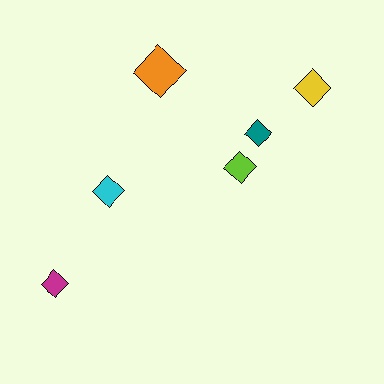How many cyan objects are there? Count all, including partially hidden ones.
There is 1 cyan object.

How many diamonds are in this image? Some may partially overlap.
There are 6 diamonds.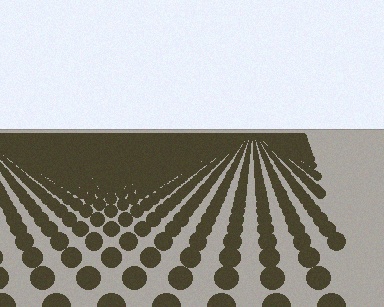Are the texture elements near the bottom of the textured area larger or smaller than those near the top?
Larger. Near the bottom, elements are closer to the viewer and appear at a bigger on-screen size.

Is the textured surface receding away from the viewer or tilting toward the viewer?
The surface is receding away from the viewer. Texture elements get smaller and denser toward the top.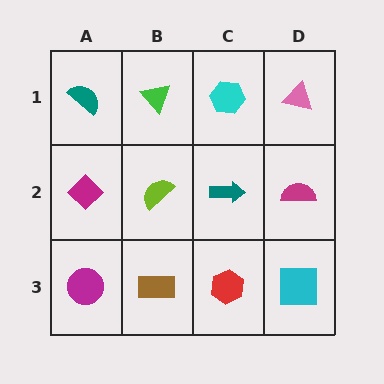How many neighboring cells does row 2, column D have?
3.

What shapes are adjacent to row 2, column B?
A green triangle (row 1, column B), a brown rectangle (row 3, column B), a magenta diamond (row 2, column A), a teal arrow (row 2, column C).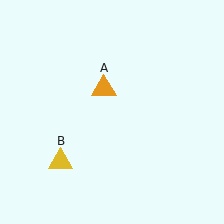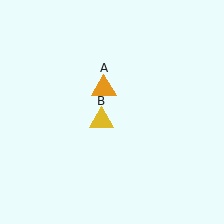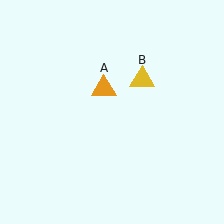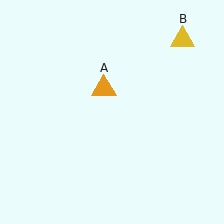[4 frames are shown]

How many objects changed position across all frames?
1 object changed position: yellow triangle (object B).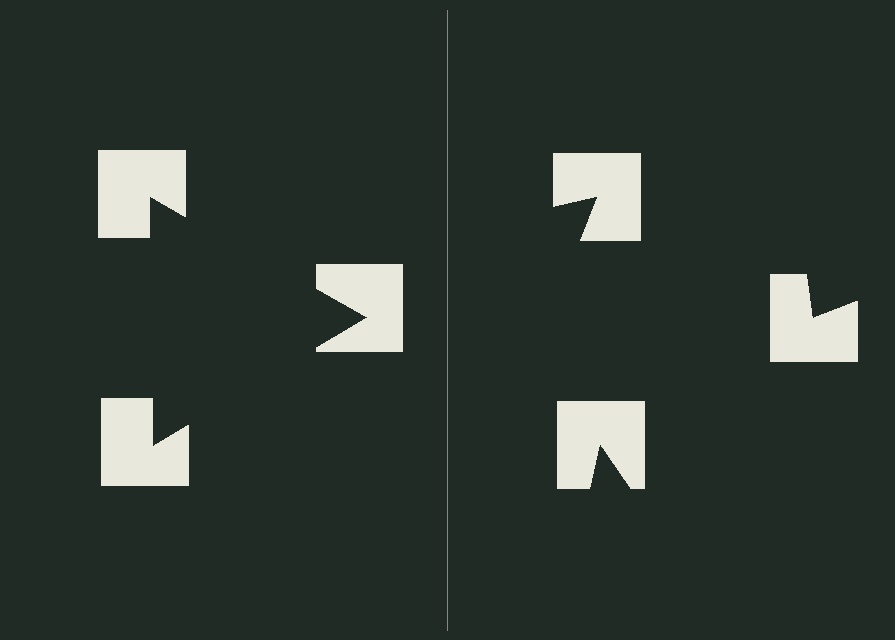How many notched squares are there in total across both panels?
6 — 3 on each side.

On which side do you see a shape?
An illusory triangle appears on the left side. On the right side the wedge cuts are rotated, so no coherent shape forms.